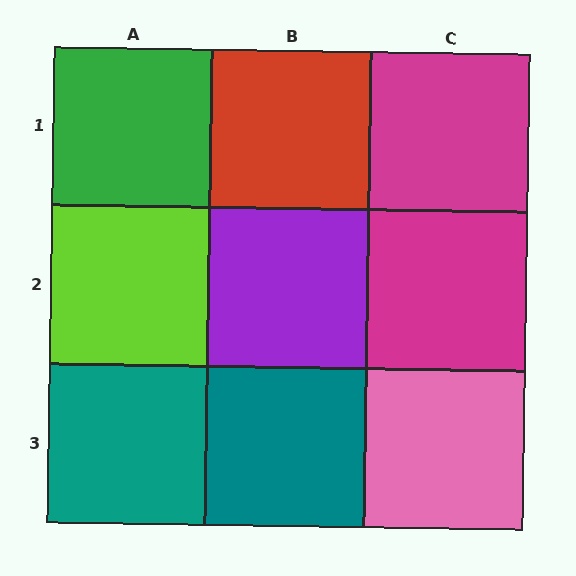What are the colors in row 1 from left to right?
Green, red, magenta.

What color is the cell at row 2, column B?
Purple.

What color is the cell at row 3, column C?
Pink.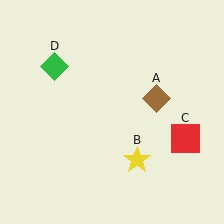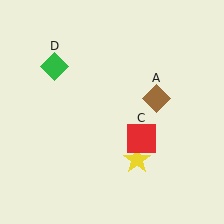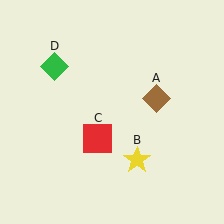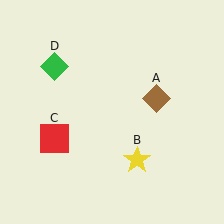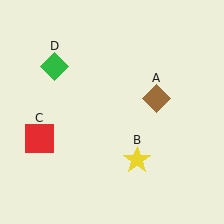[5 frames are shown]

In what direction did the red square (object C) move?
The red square (object C) moved left.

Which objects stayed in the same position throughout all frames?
Brown diamond (object A) and yellow star (object B) and green diamond (object D) remained stationary.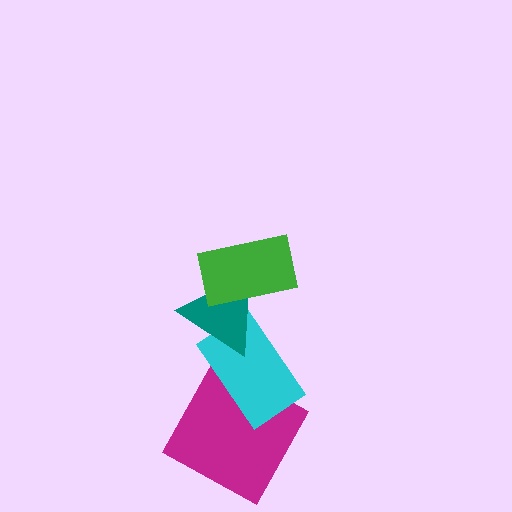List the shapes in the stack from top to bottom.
From top to bottom: the green rectangle, the teal triangle, the cyan rectangle, the magenta square.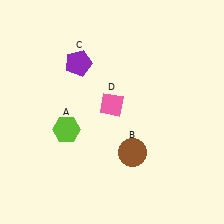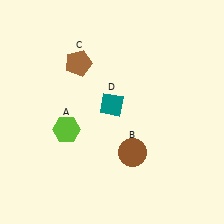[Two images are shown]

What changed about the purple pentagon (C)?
In Image 1, C is purple. In Image 2, it changed to brown.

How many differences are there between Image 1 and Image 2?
There are 2 differences between the two images.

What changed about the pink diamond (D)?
In Image 1, D is pink. In Image 2, it changed to teal.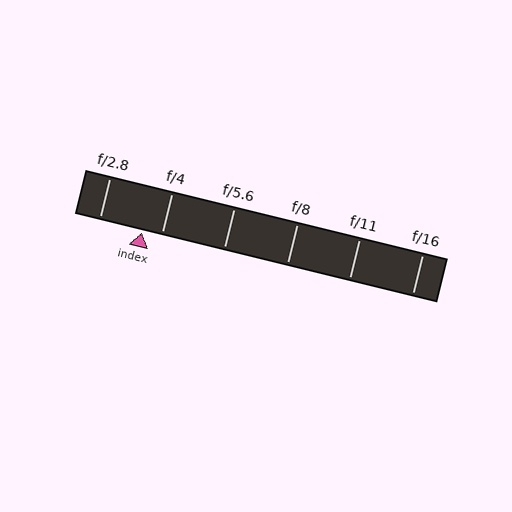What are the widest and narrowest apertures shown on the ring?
The widest aperture shown is f/2.8 and the narrowest is f/16.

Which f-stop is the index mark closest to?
The index mark is closest to f/4.